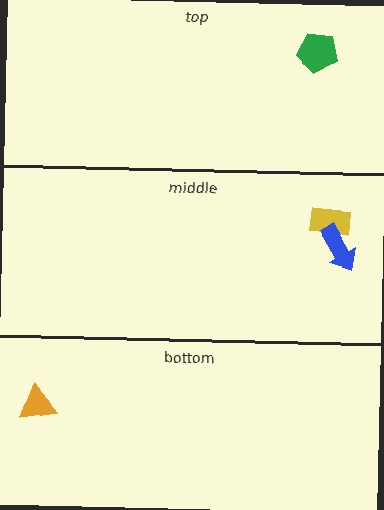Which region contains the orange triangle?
The bottom region.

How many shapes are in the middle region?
2.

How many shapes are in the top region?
1.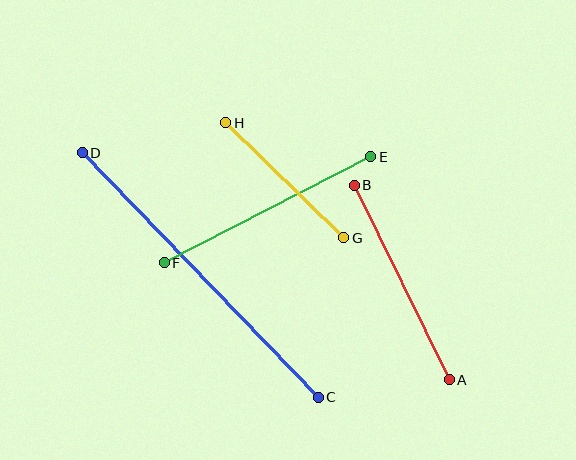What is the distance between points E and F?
The distance is approximately 232 pixels.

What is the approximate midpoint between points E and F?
The midpoint is at approximately (267, 210) pixels.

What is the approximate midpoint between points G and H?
The midpoint is at approximately (285, 180) pixels.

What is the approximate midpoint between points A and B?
The midpoint is at approximately (402, 283) pixels.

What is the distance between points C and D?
The distance is approximately 340 pixels.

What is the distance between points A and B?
The distance is approximately 216 pixels.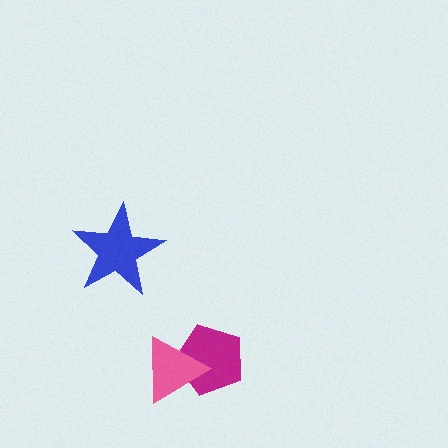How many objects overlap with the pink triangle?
1 object overlaps with the pink triangle.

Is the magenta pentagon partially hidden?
Yes, it is partially covered by another shape.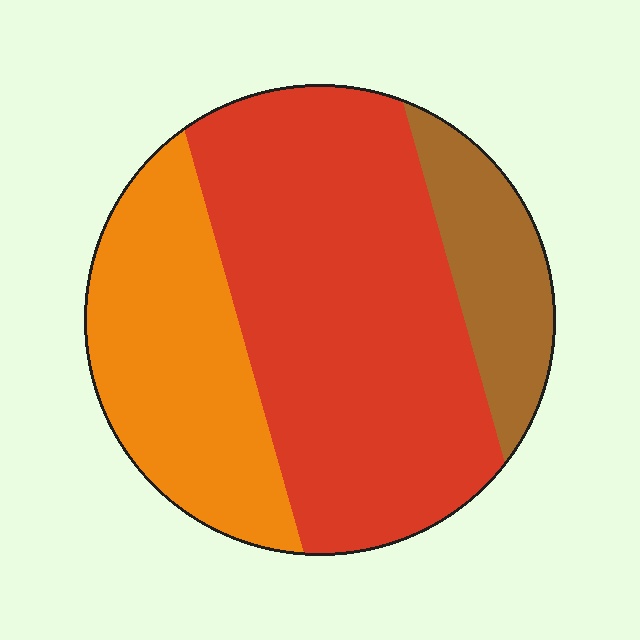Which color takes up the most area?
Red, at roughly 55%.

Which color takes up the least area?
Brown, at roughly 15%.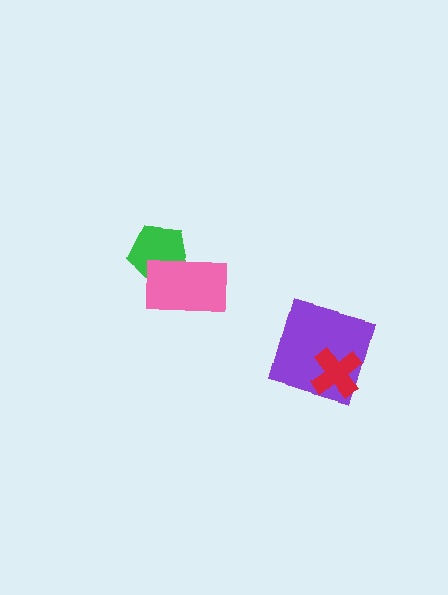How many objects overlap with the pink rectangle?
1 object overlaps with the pink rectangle.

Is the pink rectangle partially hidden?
No, no other shape covers it.